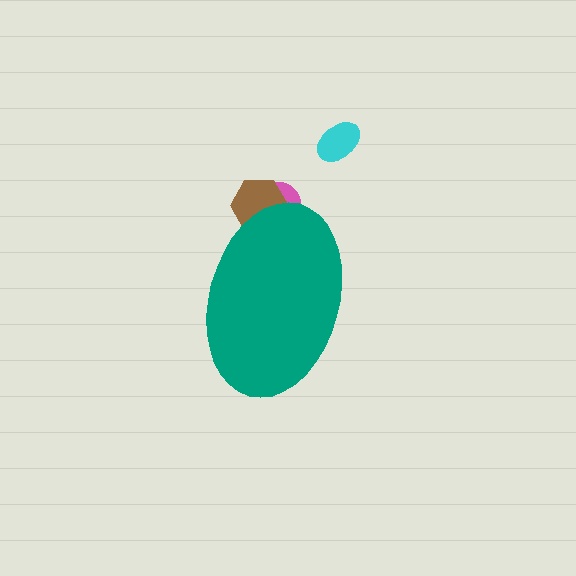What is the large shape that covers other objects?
A teal ellipse.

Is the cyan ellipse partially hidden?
No, the cyan ellipse is fully visible.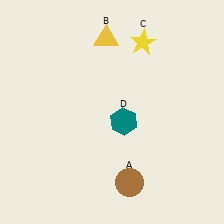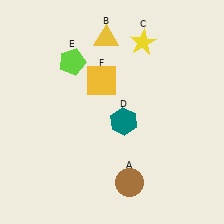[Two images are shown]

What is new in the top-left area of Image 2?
A yellow square (F) was added in the top-left area of Image 2.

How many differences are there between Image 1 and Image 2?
There are 2 differences between the two images.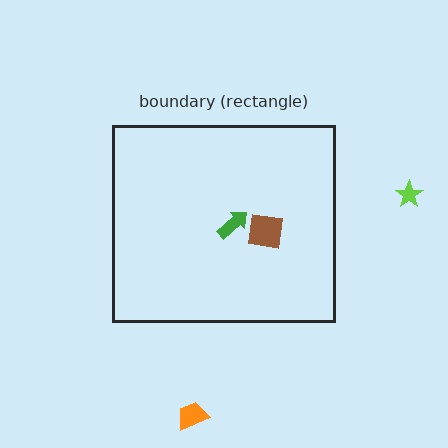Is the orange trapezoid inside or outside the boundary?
Outside.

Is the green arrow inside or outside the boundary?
Inside.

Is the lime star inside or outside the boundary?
Outside.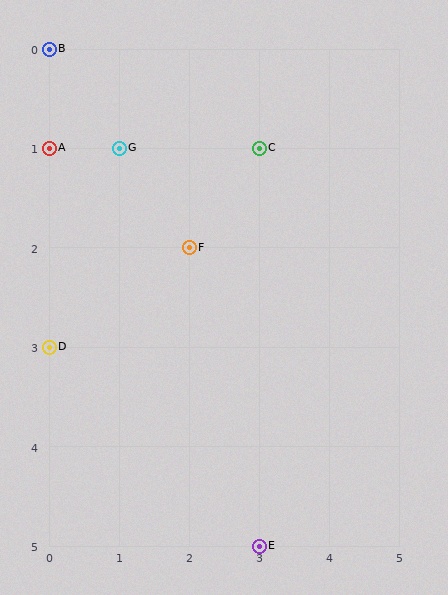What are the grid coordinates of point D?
Point D is at grid coordinates (0, 3).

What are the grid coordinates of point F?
Point F is at grid coordinates (2, 2).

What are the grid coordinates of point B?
Point B is at grid coordinates (0, 0).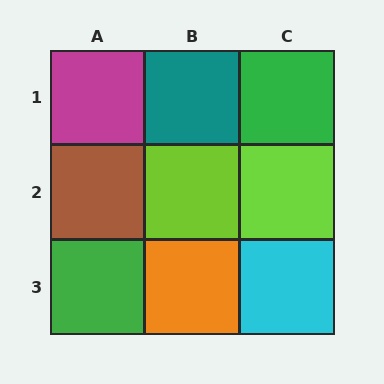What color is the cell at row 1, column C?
Green.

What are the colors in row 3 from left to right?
Green, orange, cyan.